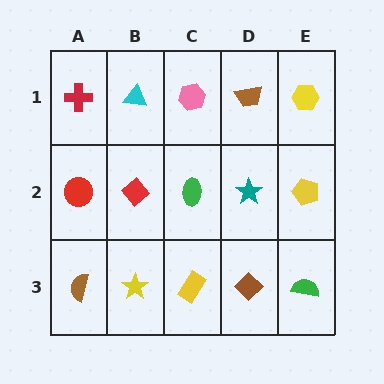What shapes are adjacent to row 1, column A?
A red circle (row 2, column A), a cyan triangle (row 1, column B).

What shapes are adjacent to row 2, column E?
A yellow hexagon (row 1, column E), a green semicircle (row 3, column E), a teal star (row 2, column D).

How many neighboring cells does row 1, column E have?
2.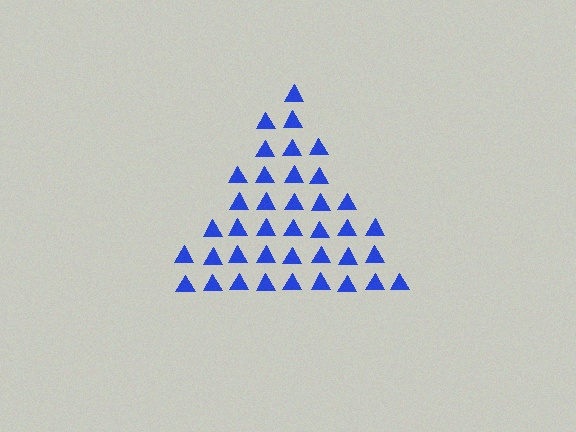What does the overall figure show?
The overall figure shows a triangle.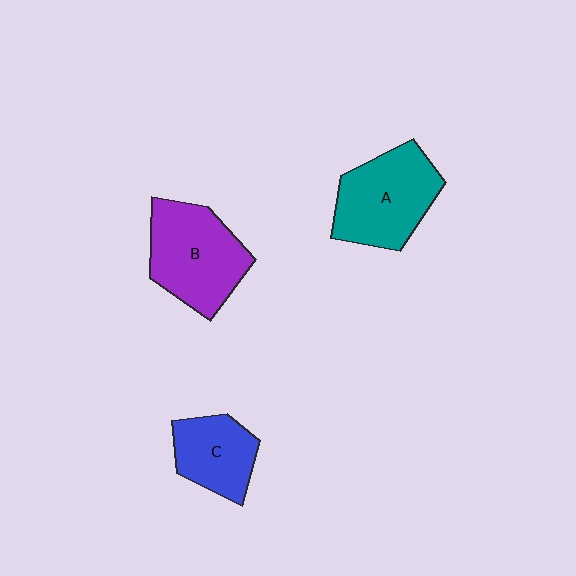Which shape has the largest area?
Shape B (purple).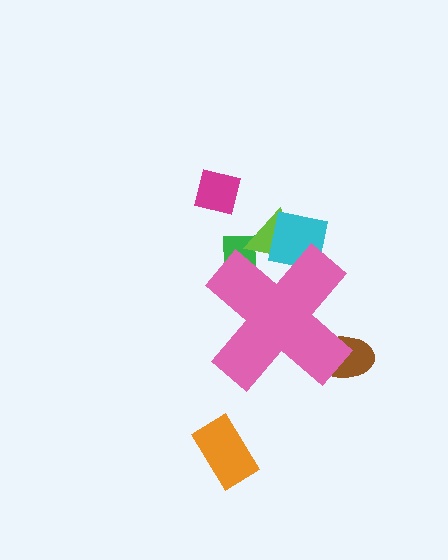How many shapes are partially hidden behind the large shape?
4 shapes are partially hidden.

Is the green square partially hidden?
Yes, the green square is partially hidden behind the pink cross.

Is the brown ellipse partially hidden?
Yes, the brown ellipse is partially hidden behind the pink cross.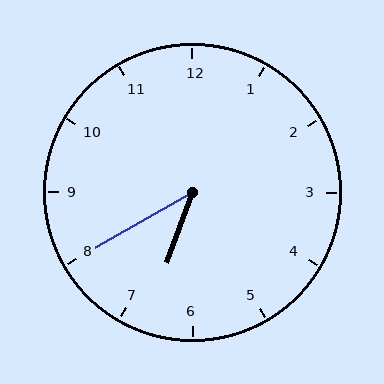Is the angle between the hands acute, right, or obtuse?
It is acute.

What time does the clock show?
6:40.